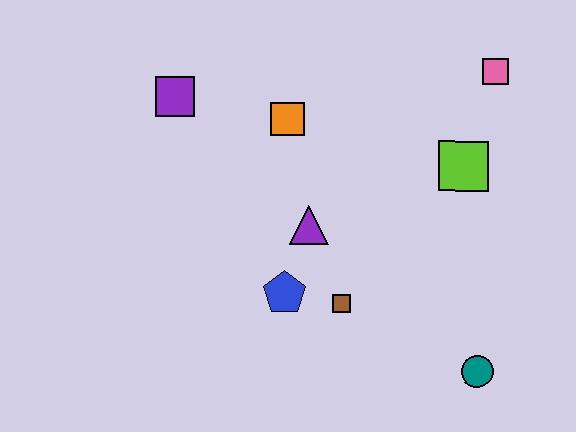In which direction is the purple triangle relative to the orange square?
The purple triangle is below the orange square.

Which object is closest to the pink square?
The lime square is closest to the pink square.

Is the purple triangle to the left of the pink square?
Yes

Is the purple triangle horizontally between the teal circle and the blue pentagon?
Yes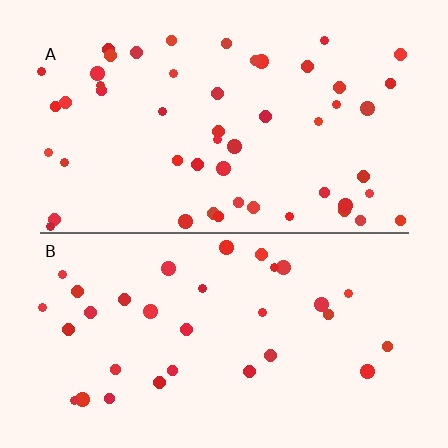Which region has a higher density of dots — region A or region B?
A (the top).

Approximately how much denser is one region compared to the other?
Approximately 1.6× — region A over region B.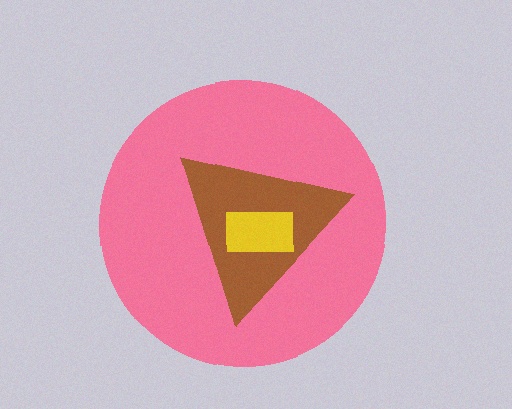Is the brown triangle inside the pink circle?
Yes.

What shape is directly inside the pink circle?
The brown triangle.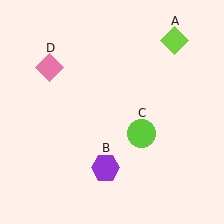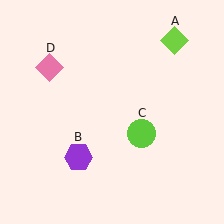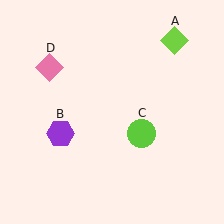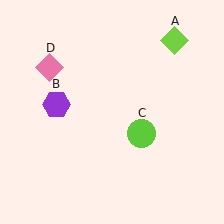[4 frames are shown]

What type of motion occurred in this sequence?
The purple hexagon (object B) rotated clockwise around the center of the scene.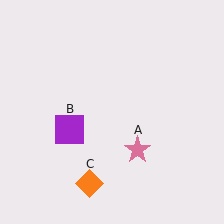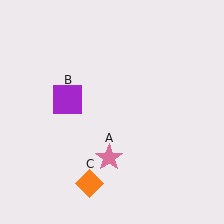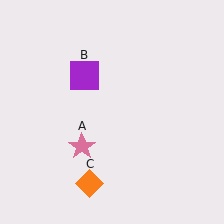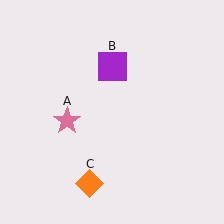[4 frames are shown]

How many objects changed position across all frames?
2 objects changed position: pink star (object A), purple square (object B).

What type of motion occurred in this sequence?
The pink star (object A), purple square (object B) rotated clockwise around the center of the scene.